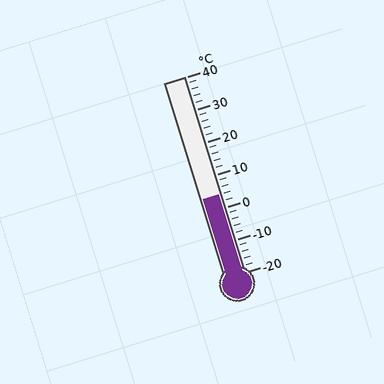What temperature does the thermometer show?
The thermometer shows approximately 4°C.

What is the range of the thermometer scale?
The thermometer scale ranges from -20°C to 40°C.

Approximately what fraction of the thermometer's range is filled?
The thermometer is filled to approximately 40% of its range.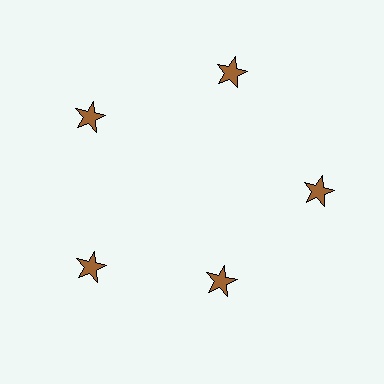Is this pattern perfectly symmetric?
No. The 5 brown stars are arranged in a ring, but one element near the 5 o'clock position is pulled inward toward the center, breaking the 5-fold rotational symmetry.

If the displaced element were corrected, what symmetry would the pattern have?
It would have 5-fold rotational symmetry — the pattern would map onto itself every 72 degrees.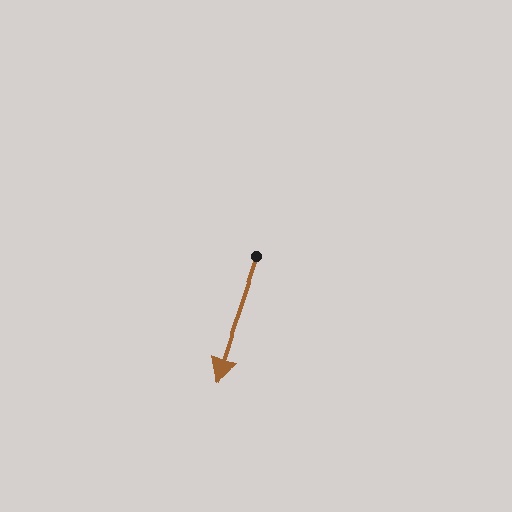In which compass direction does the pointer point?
South.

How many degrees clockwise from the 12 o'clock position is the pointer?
Approximately 198 degrees.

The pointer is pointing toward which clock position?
Roughly 7 o'clock.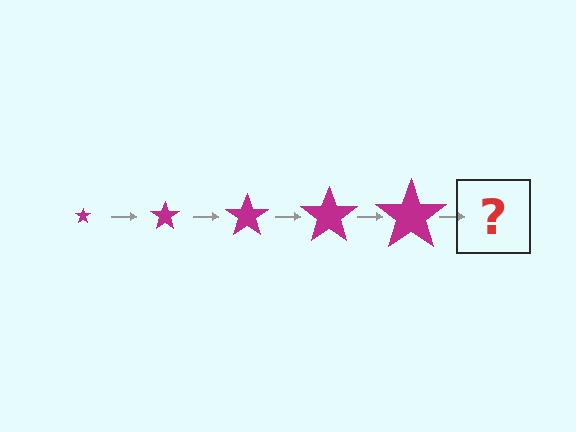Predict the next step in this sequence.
The next step is a magenta star, larger than the previous one.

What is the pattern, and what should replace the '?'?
The pattern is that the star gets progressively larger each step. The '?' should be a magenta star, larger than the previous one.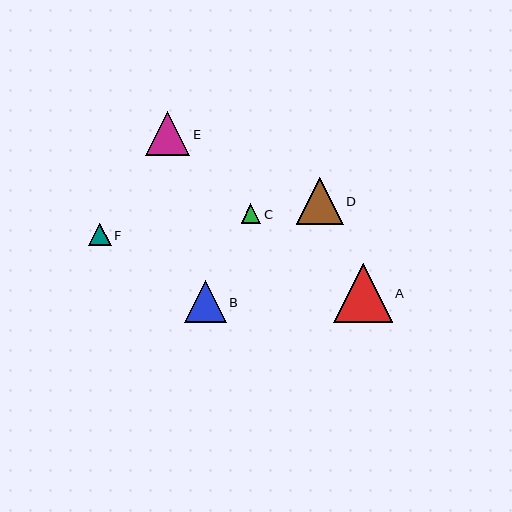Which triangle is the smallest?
Triangle C is the smallest with a size of approximately 20 pixels.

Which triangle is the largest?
Triangle A is the largest with a size of approximately 59 pixels.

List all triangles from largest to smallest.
From largest to smallest: A, D, E, B, F, C.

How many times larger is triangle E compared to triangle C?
Triangle E is approximately 2.2 times the size of triangle C.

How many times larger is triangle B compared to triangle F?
Triangle B is approximately 1.9 times the size of triangle F.